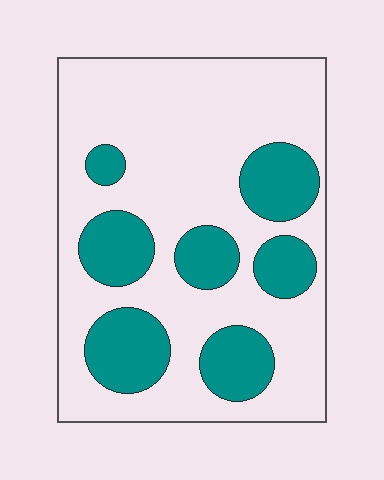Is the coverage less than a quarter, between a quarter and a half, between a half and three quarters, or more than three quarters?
Between a quarter and a half.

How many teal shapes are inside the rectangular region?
7.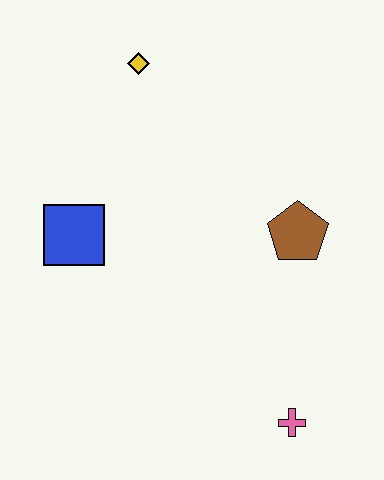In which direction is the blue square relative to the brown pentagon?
The blue square is to the left of the brown pentagon.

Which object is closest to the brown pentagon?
The pink cross is closest to the brown pentagon.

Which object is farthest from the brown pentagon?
The yellow diamond is farthest from the brown pentagon.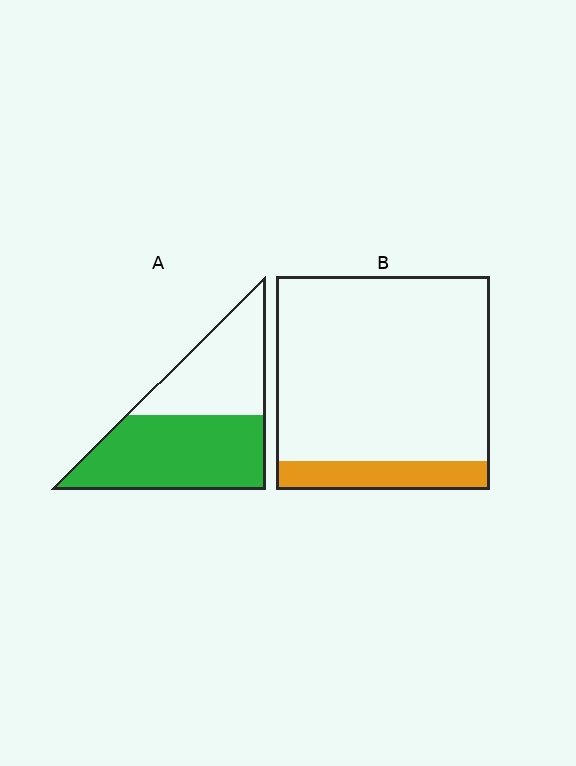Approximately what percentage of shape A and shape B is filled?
A is approximately 60% and B is approximately 15%.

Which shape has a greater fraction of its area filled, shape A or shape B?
Shape A.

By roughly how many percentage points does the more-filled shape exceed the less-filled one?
By roughly 45 percentage points (A over B).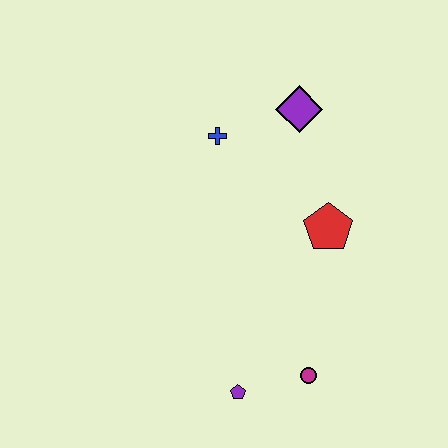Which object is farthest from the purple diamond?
The purple pentagon is farthest from the purple diamond.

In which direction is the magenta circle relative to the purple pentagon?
The magenta circle is to the right of the purple pentagon.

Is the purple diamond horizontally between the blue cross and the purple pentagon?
No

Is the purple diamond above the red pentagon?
Yes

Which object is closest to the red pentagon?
The purple diamond is closest to the red pentagon.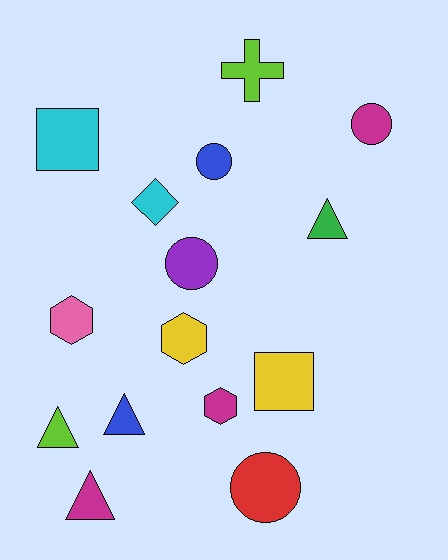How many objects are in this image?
There are 15 objects.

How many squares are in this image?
There are 2 squares.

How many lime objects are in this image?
There are 2 lime objects.